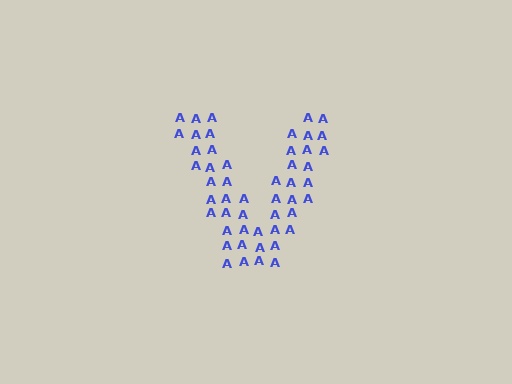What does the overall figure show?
The overall figure shows the letter V.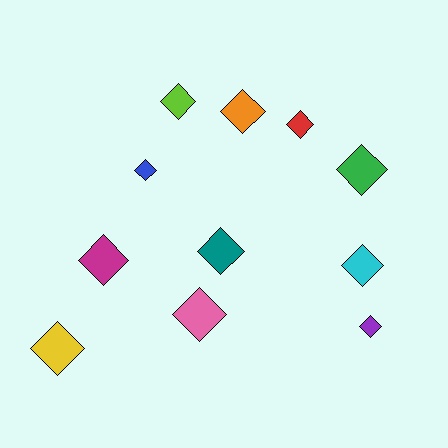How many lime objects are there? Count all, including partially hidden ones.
There is 1 lime object.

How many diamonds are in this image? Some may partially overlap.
There are 11 diamonds.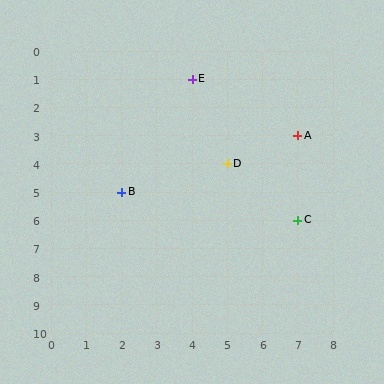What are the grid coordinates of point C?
Point C is at grid coordinates (7, 6).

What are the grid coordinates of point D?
Point D is at grid coordinates (5, 4).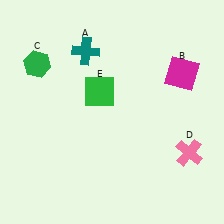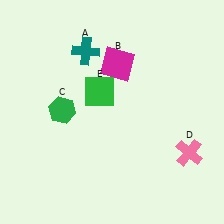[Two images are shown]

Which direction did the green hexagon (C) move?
The green hexagon (C) moved down.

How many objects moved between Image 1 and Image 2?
2 objects moved between the two images.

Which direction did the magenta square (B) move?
The magenta square (B) moved left.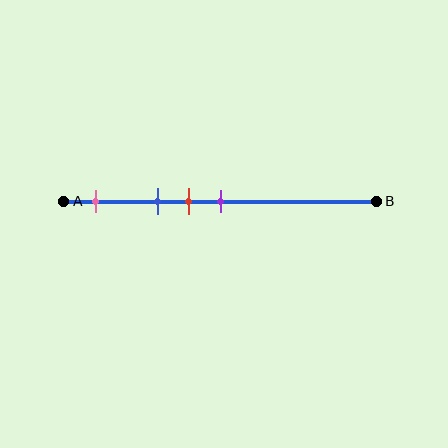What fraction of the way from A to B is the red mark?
The red mark is approximately 40% (0.4) of the way from A to B.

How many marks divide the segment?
There are 4 marks dividing the segment.